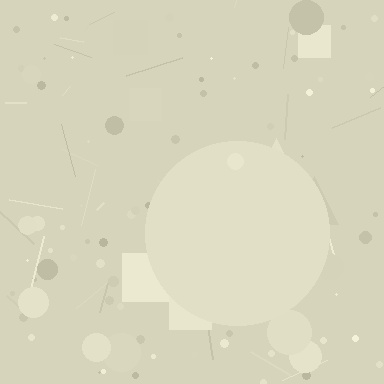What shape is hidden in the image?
A circle is hidden in the image.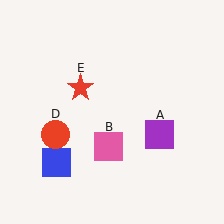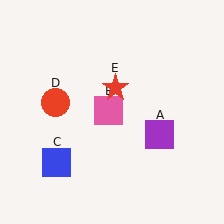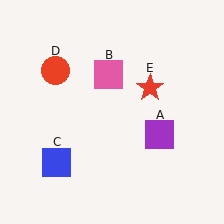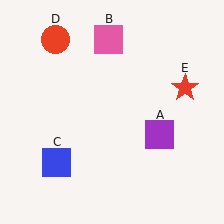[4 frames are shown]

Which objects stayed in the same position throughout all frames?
Purple square (object A) and blue square (object C) remained stationary.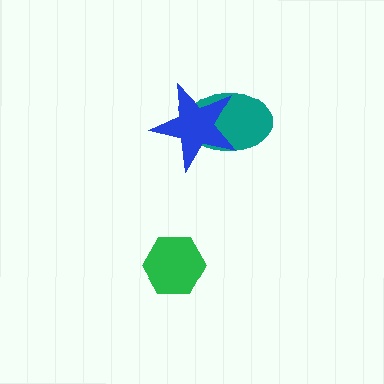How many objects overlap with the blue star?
1 object overlaps with the blue star.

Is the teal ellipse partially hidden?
Yes, it is partially covered by another shape.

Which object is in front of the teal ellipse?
The blue star is in front of the teal ellipse.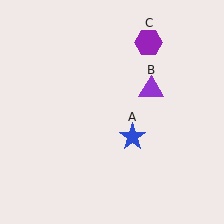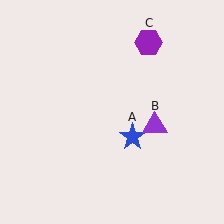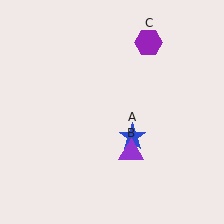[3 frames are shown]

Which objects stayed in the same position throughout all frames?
Blue star (object A) and purple hexagon (object C) remained stationary.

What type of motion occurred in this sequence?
The purple triangle (object B) rotated clockwise around the center of the scene.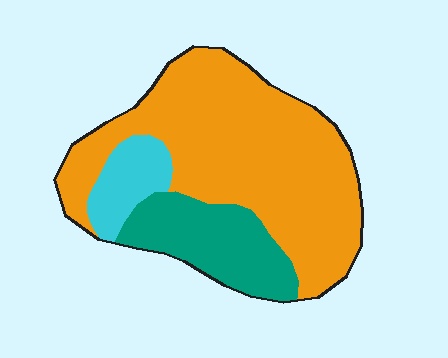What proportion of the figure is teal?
Teal takes up between a sixth and a third of the figure.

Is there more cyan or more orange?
Orange.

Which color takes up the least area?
Cyan, at roughly 10%.